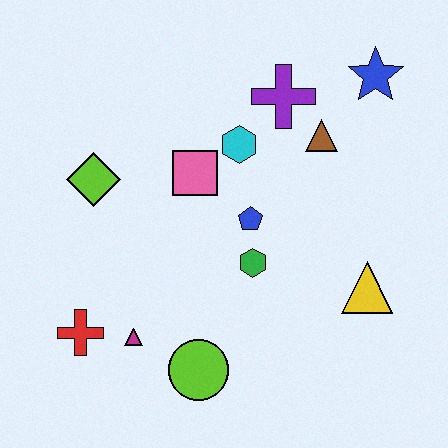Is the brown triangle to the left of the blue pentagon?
No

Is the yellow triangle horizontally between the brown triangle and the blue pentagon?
No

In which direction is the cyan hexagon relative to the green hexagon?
The cyan hexagon is above the green hexagon.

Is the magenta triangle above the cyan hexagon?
No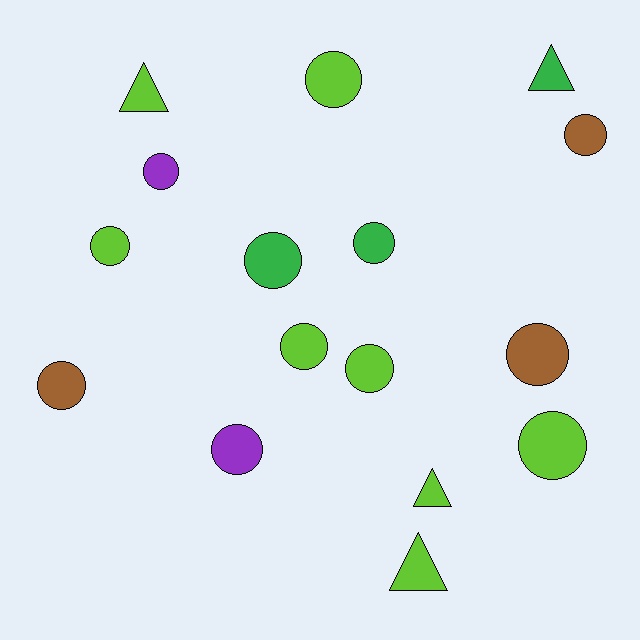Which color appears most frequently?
Lime, with 8 objects.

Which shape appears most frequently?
Circle, with 12 objects.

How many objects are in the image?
There are 16 objects.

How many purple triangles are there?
There are no purple triangles.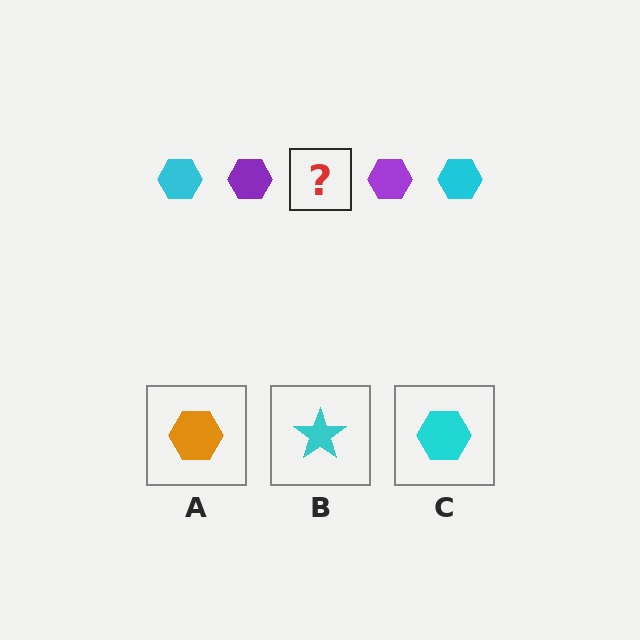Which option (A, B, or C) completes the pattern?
C.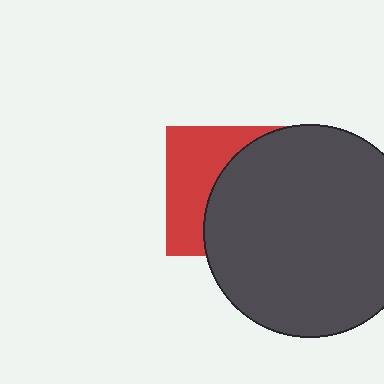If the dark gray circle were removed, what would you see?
You would see the complete red square.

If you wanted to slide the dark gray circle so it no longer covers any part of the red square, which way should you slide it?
Slide it right — that is the most direct way to separate the two shapes.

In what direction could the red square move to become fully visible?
The red square could move left. That would shift it out from behind the dark gray circle entirely.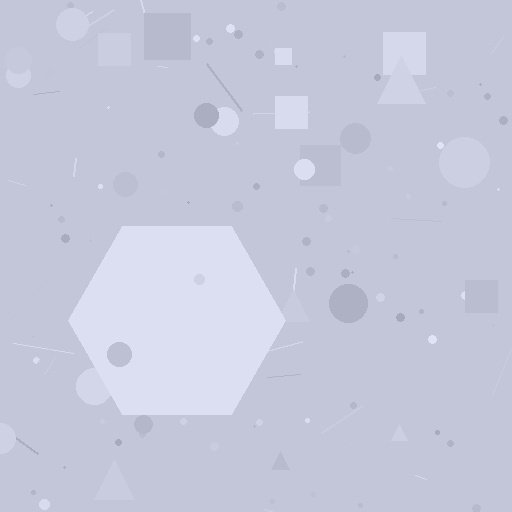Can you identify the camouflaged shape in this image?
The camouflaged shape is a hexagon.